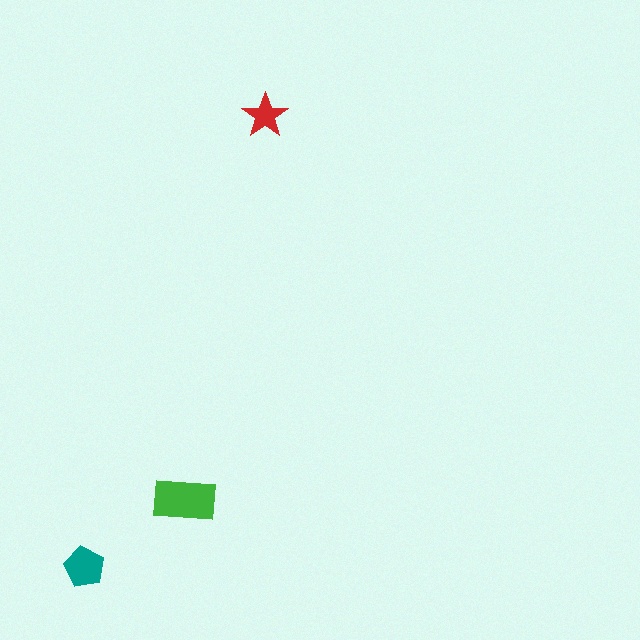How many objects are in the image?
There are 3 objects in the image.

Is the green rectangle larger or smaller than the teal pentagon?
Larger.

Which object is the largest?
The green rectangle.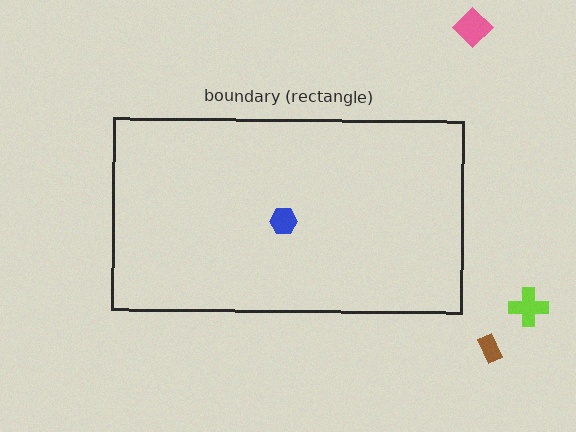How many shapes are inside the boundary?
1 inside, 3 outside.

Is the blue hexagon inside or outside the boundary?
Inside.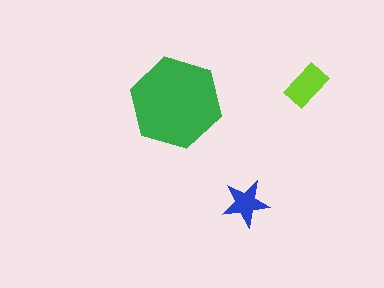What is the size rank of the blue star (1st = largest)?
3rd.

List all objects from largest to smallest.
The green hexagon, the lime rectangle, the blue star.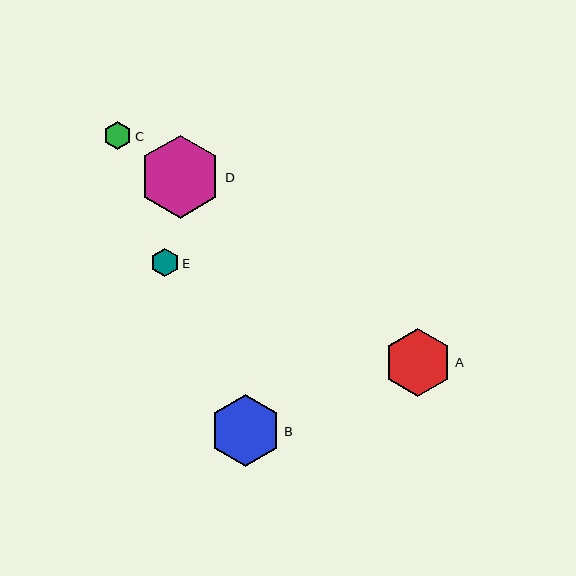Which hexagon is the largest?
Hexagon D is the largest with a size of approximately 83 pixels.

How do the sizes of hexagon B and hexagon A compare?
Hexagon B and hexagon A are approximately the same size.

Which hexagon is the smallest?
Hexagon C is the smallest with a size of approximately 28 pixels.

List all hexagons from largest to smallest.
From largest to smallest: D, B, A, E, C.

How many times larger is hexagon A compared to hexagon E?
Hexagon A is approximately 2.4 times the size of hexagon E.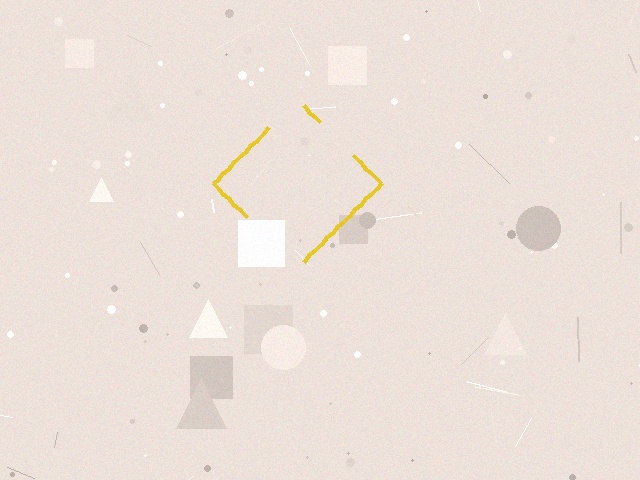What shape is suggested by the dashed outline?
The dashed outline suggests a diamond.